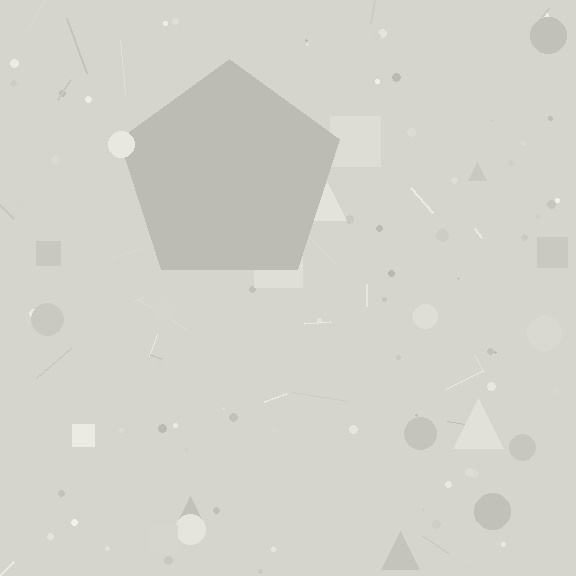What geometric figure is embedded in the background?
A pentagon is embedded in the background.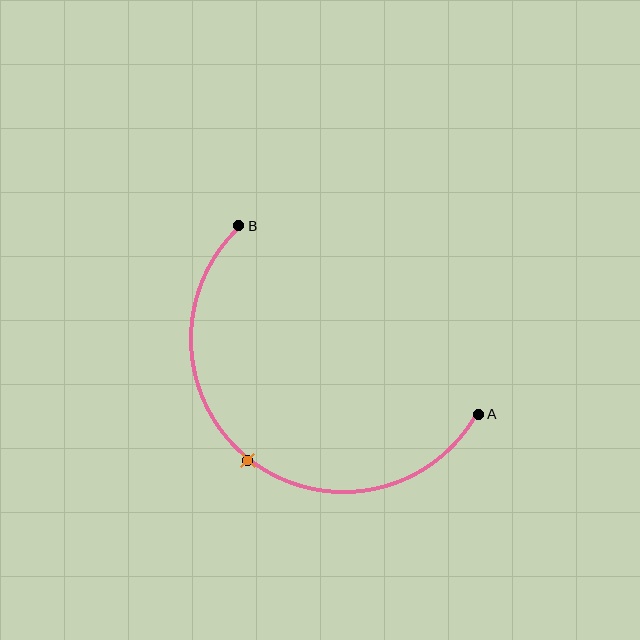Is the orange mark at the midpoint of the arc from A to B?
Yes. The orange mark lies on the arc at equal arc-length from both A and B — it is the arc midpoint.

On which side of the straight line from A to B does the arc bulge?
The arc bulges below and to the left of the straight line connecting A and B.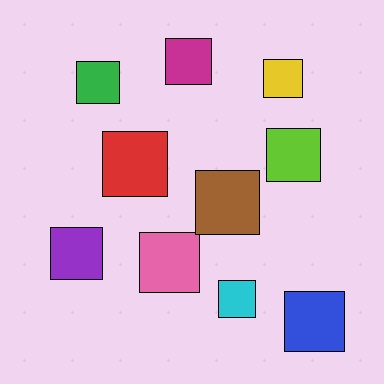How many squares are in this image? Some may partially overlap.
There are 10 squares.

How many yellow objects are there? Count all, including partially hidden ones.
There is 1 yellow object.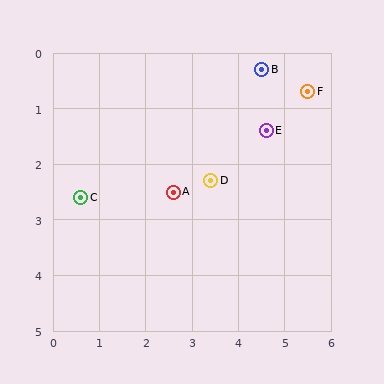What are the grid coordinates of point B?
Point B is at approximately (4.5, 0.3).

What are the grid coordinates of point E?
Point E is at approximately (4.6, 1.4).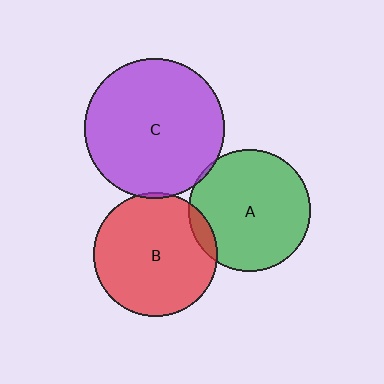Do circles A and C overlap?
Yes.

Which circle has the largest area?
Circle C (purple).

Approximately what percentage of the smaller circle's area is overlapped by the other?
Approximately 5%.